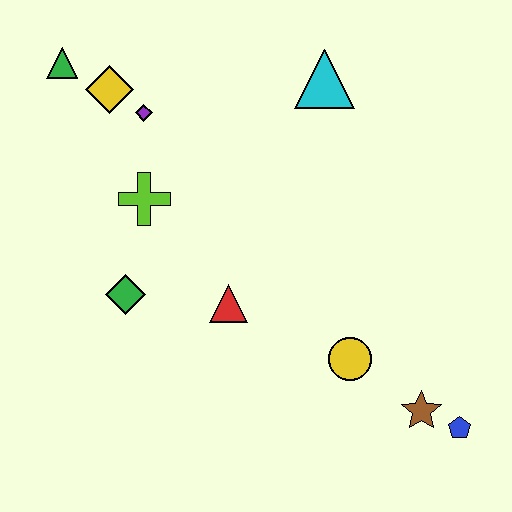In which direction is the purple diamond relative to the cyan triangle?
The purple diamond is to the left of the cyan triangle.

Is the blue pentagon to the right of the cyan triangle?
Yes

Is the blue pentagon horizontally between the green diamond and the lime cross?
No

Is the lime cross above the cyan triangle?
No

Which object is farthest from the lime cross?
The blue pentagon is farthest from the lime cross.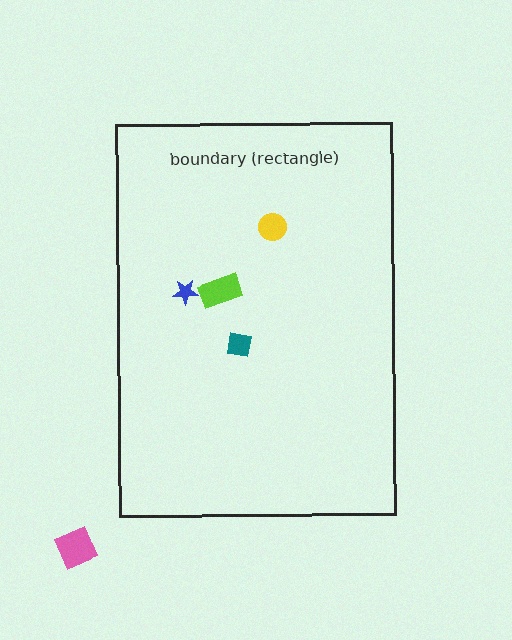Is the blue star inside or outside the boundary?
Inside.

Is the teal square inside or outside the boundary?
Inside.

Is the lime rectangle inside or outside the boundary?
Inside.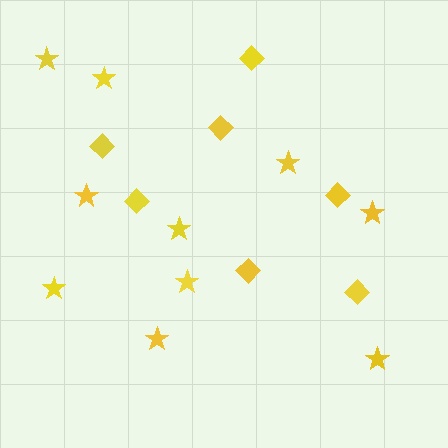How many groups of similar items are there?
There are 2 groups: one group of diamonds (7) and one group of stars (10).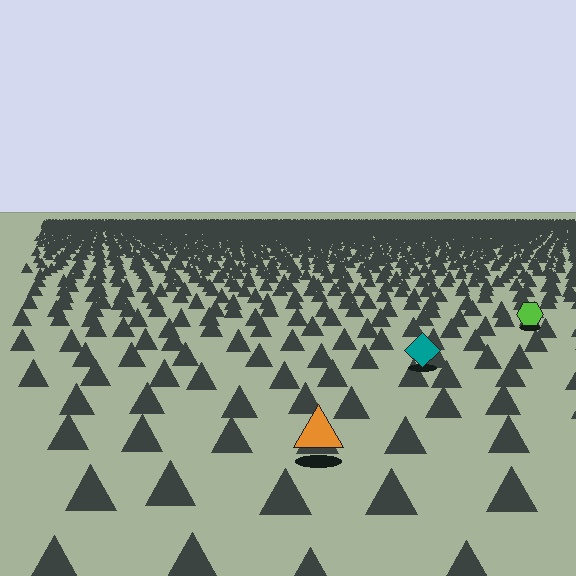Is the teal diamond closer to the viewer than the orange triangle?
No. The orange triangle is closer — you can tell from the texture gradient: the ground texture is coarser near it.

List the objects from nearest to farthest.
From nearest to farthest: the orange triangle, the teal diamond, the lime hexagon.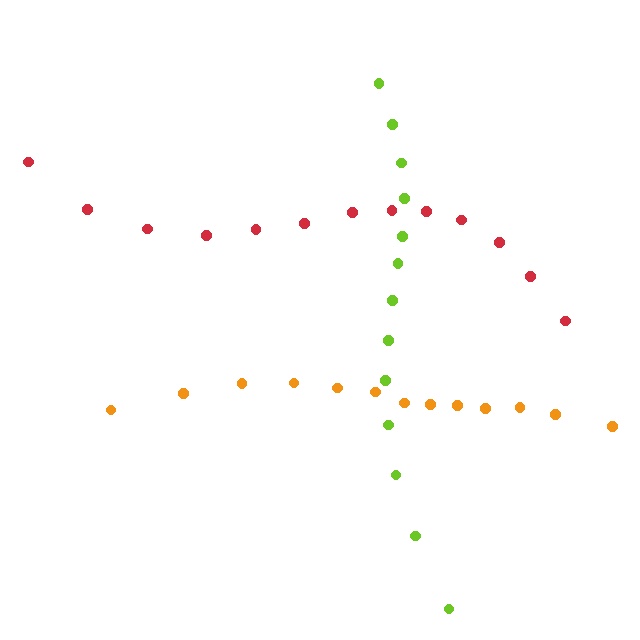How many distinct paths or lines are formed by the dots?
There are 3 distinct paths.